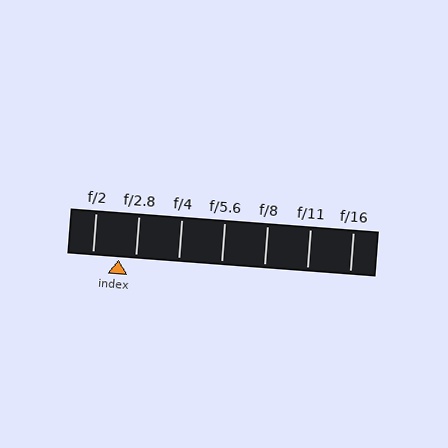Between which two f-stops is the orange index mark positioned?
The index mark is between f/2 and f/2.8.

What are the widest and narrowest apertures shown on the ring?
The widest aperture shown is f/2 and the narrowest is f/16.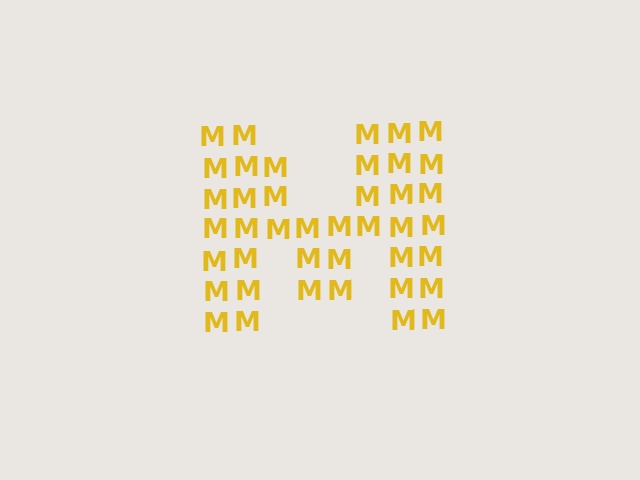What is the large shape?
The large shape is the letter M.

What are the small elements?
The small elements are letter M's.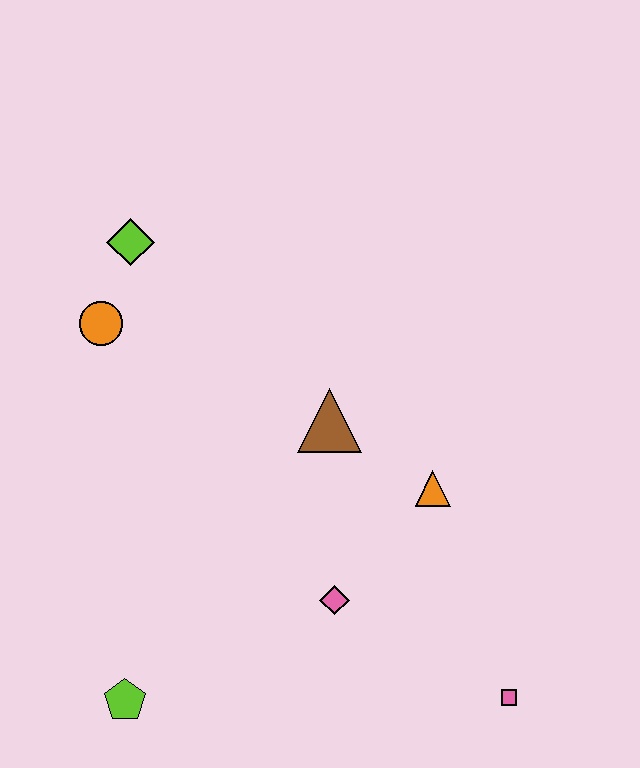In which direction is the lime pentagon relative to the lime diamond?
The lime pentagon is below the lime diamond.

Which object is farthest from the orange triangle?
The lime diamond is farthest from the orange triangle.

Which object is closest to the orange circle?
The lime diamond is closest to the orange circle.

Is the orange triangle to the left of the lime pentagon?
No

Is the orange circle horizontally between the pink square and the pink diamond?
No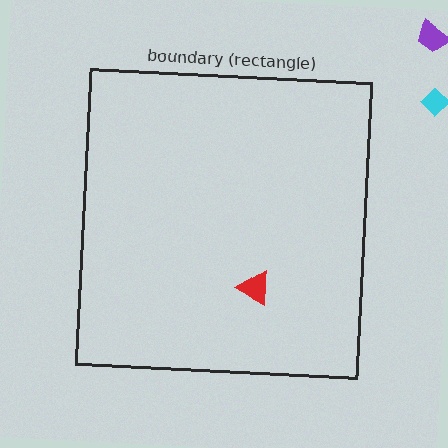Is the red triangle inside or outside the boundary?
Inside.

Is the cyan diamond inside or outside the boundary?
Outside.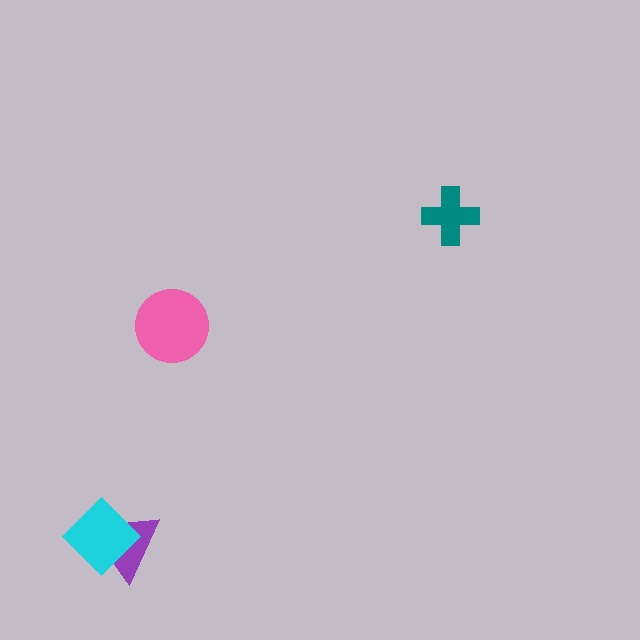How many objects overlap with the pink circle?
0 objects overlap with the pink circle.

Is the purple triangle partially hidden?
Yes, it is partially covered by another shape.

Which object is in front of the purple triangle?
The cyan diamond is in front of the purple triangle.